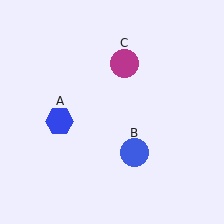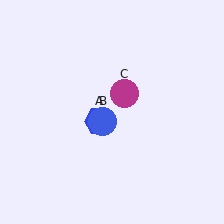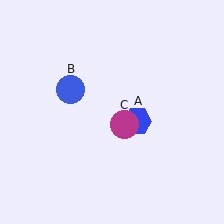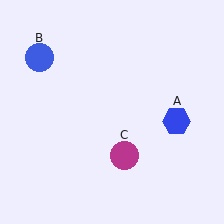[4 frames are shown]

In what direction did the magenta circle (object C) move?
The magenta circle (object C) moved down.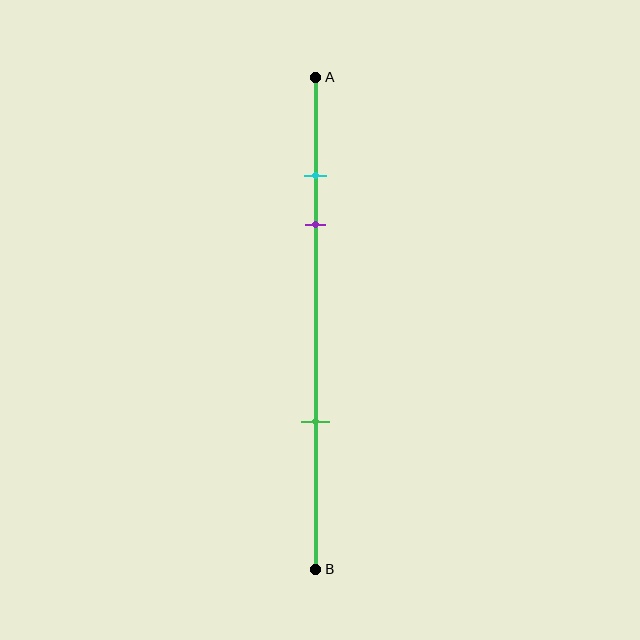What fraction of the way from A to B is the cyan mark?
The cyan mark is approximately 20% (0.2) of the way from A to B.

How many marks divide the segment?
There are 3 marks dividing the segment.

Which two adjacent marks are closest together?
The cyan and purple marks are the closest adjacent pair.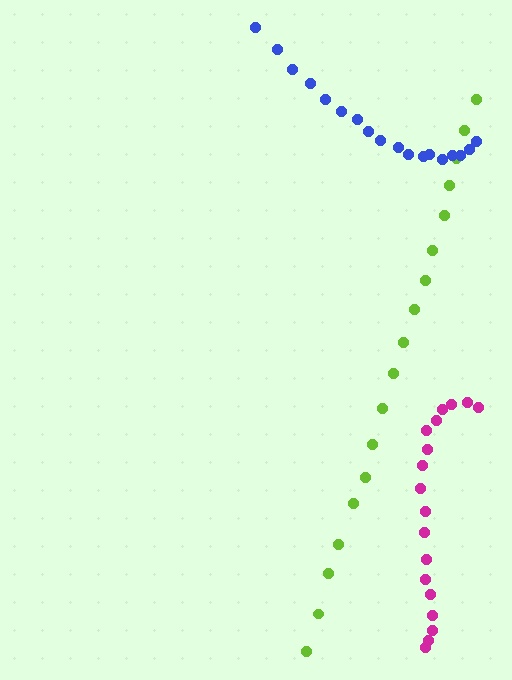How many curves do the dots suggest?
There are 3 distinct paths.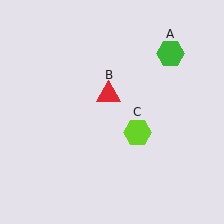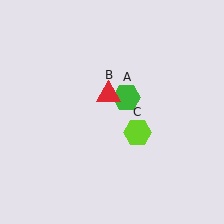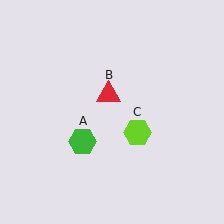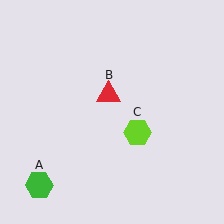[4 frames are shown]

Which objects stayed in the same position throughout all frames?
Red triangle (object B) and lime hexagon (object C) remained stationary.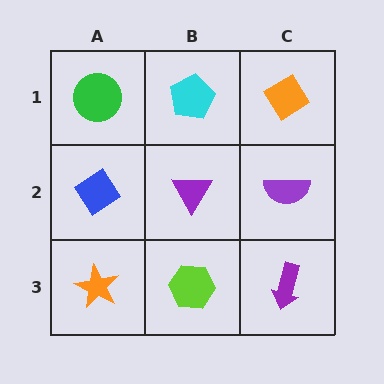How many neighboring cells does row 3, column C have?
2.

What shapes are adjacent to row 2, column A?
A green circle (row 1, column A), an orange star (row 3, column A), a purple triangle (row 2, column B).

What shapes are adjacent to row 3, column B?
A purple triangle (row 2, column B), an orange star (row 3, column A), a purple arrow (row 3, column C).